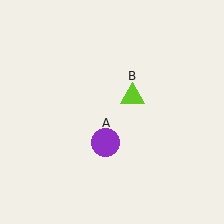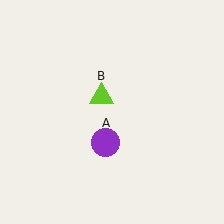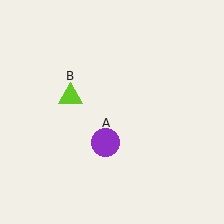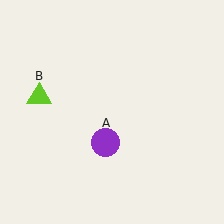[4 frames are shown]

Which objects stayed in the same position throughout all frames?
Purple circle (object A) remained stationary.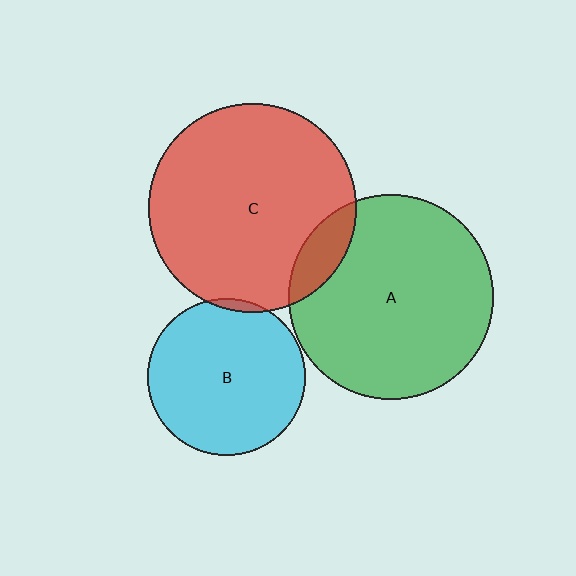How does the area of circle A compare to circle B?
Approximately 1.7 times.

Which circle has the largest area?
Circle C (red).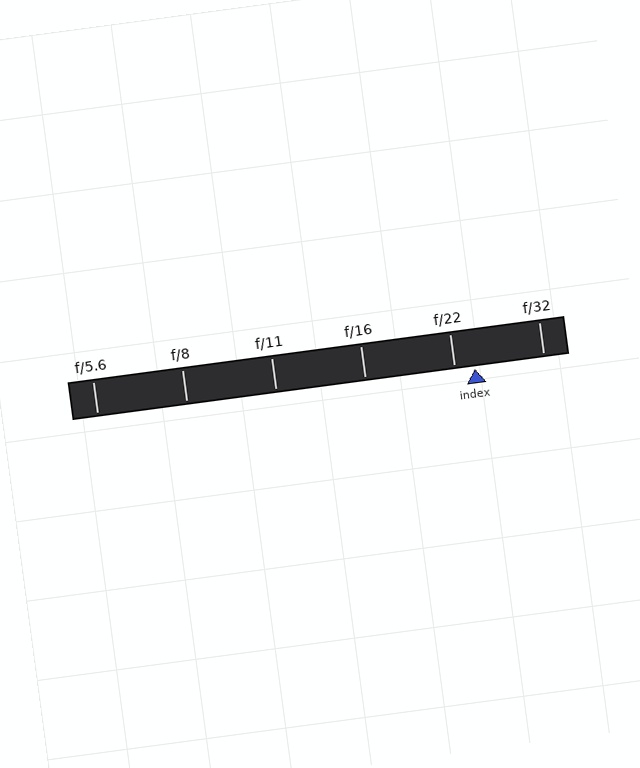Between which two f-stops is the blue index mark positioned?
The index mark is between f/22 and f/32.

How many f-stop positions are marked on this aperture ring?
There are 6 f-stop positions marked.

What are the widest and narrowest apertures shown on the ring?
The widest aperture shown is f/5.6 and the narrowest is f/32.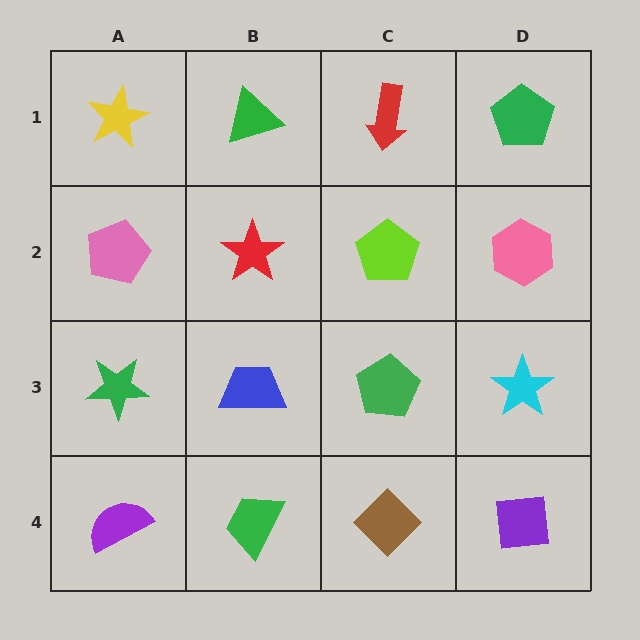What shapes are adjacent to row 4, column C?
A green pentagon (row 3, column C), a green trapezoid (row 4, column B), a purple square (row 4, column D).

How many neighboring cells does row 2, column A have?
3.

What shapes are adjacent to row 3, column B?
A red star (row 2, column B), a green trapezoid (row 4, column B), a green star (row 3, column A), a green pentagon (row 3, column C).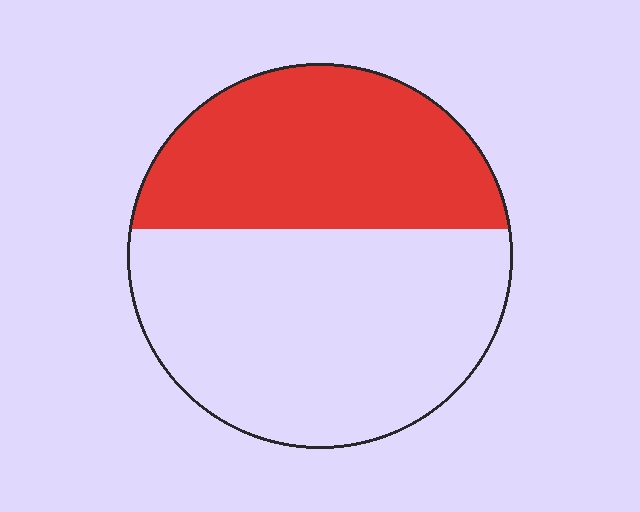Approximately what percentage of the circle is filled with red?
Approximately 40%.